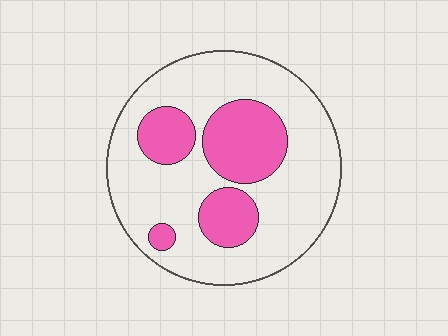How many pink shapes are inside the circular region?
4.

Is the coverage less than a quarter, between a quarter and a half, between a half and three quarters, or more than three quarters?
Between a quarter and a half.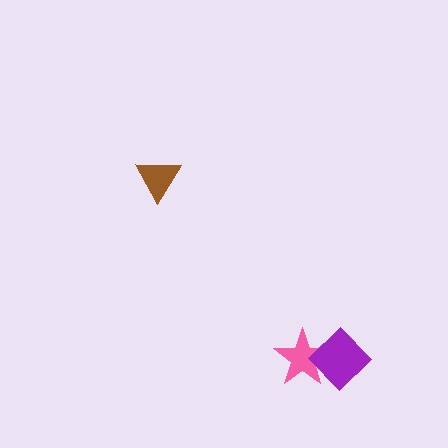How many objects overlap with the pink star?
1 object overlaps with the pink star.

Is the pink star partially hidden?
Yes, it is partially covered by another shape.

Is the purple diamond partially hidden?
No, no other shape covers it.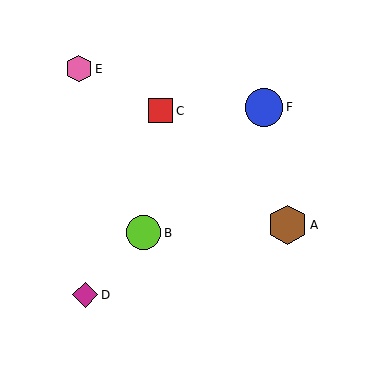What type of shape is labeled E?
Shape E is a pink hexagon.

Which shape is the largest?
The brown hexagon (labeled A) is the largest.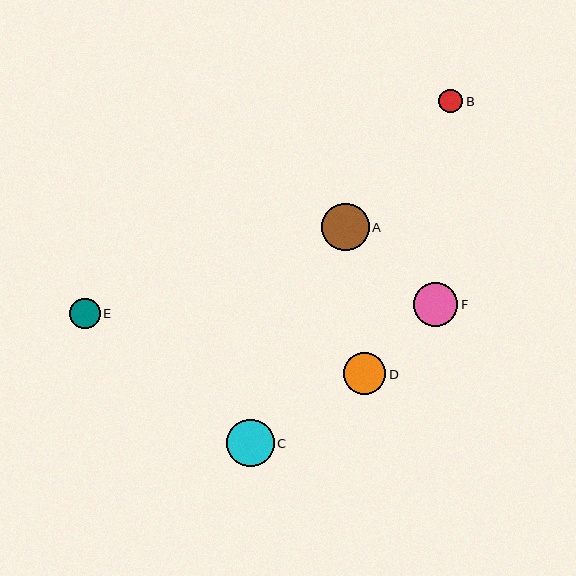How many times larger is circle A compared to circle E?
Circle A is approximately 1.6 times the size of circle E.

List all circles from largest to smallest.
From largest to smallest: A, C, F, D, E, B.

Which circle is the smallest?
Circle B is the smallest with a size of approximately 24 pixels.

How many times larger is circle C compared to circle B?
Circle C is approximately 2.0 times the size of circle B.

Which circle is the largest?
Circle A is the largest with a size of approximately 48 pixels.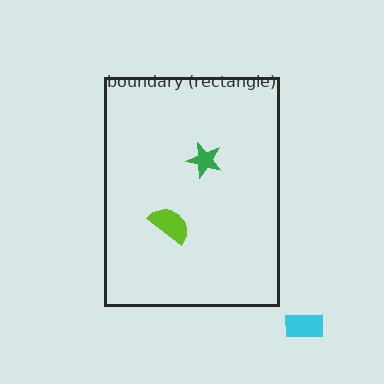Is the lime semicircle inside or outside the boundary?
Inside.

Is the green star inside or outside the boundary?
Inside.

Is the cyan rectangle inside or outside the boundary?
Outside.